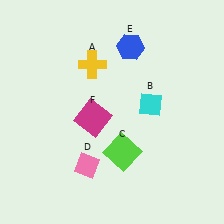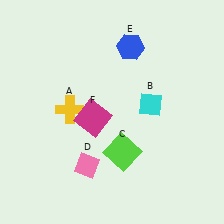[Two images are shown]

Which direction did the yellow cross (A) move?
The yellow cross (A) moved down.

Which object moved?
The yellow cross (A) moved down.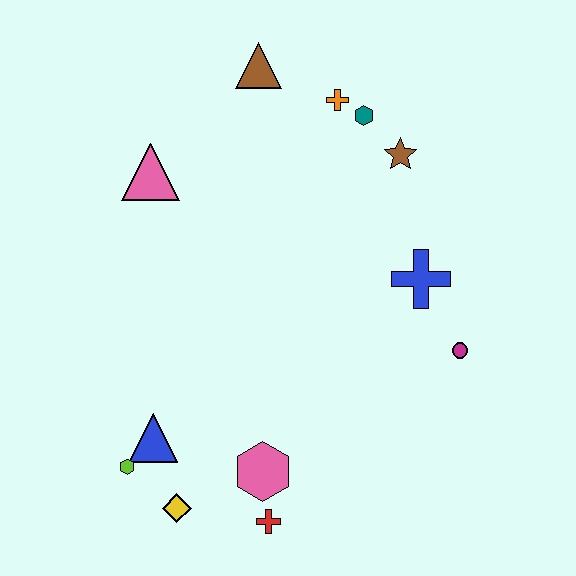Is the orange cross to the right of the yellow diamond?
Yes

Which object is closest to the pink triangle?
The brown triangle is closest to the pink triangle.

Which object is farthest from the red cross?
The brown triangle is farthest from the red cross.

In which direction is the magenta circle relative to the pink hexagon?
The magenta circle is to the right of the pink hexagon.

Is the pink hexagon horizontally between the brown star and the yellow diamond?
Yes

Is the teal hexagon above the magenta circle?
Yes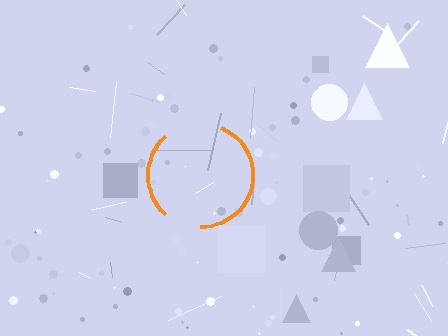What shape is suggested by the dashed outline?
The dashed outline suggests a circle.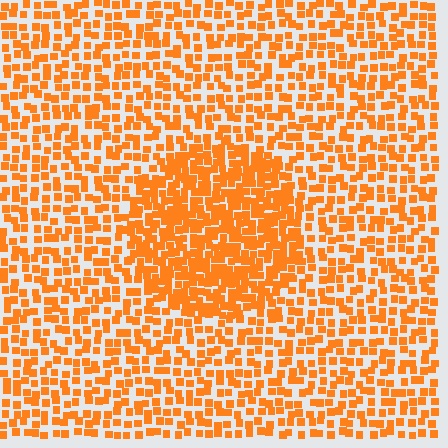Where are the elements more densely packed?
The elements are more densely packed inside the circle boundary.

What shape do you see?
I see a circle.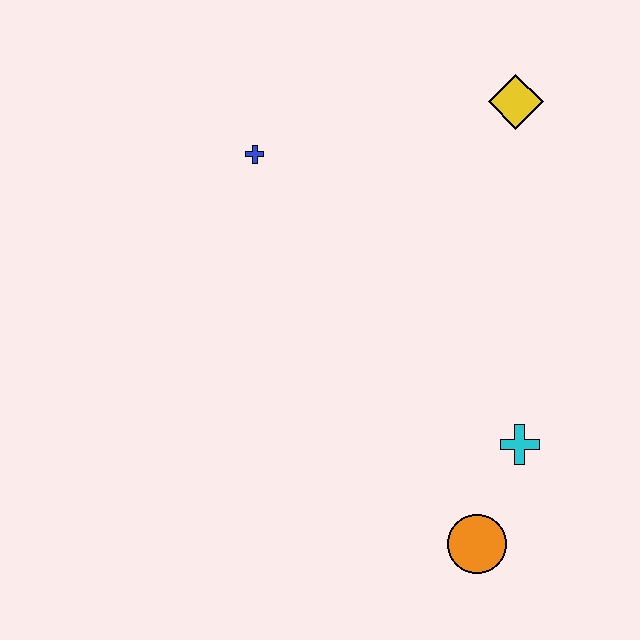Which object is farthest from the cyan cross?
The blue cross is farthest from the cyan cross.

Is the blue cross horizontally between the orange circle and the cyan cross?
No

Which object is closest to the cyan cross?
The orange circle is closest to the cyan cross.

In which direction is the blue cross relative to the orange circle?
The blue cross is above the orange circle.